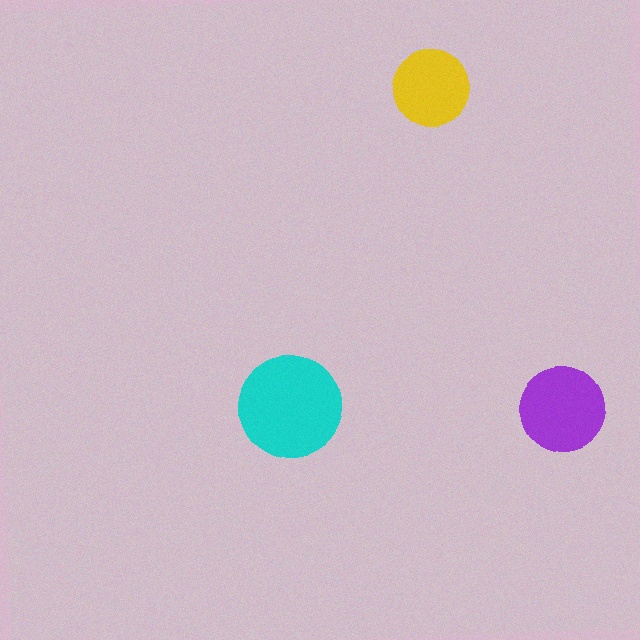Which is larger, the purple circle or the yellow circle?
The purple one.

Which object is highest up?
The yellow circle is topmost.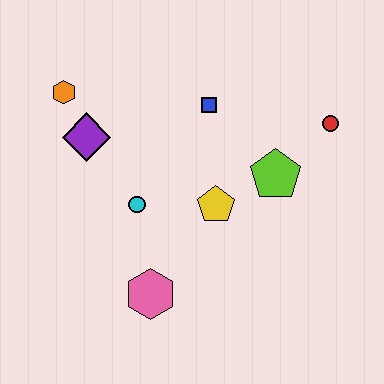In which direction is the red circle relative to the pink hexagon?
The red circle is to the right of the pink hexagon.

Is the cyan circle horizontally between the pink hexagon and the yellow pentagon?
No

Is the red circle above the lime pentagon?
Yes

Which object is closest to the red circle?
The lime pentagon is closest to the red circle.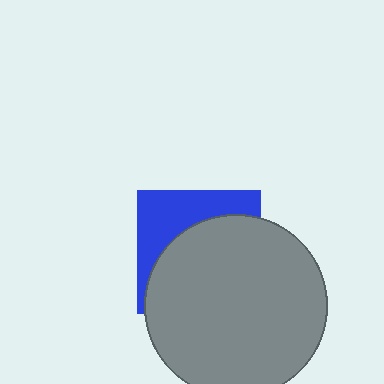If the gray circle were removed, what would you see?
You would see the complete blue square.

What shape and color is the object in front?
The object in front is a gray circle.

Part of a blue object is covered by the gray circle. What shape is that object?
It is a square.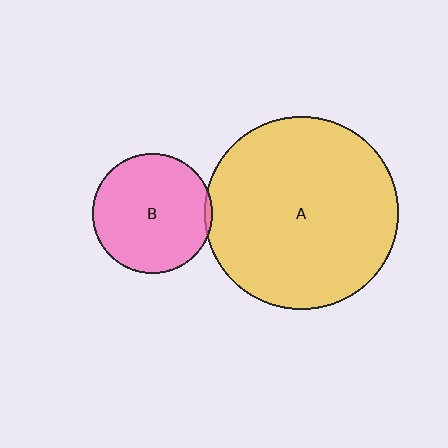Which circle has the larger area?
Circle A (yellow).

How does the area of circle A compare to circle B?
Approximately 2.6 times.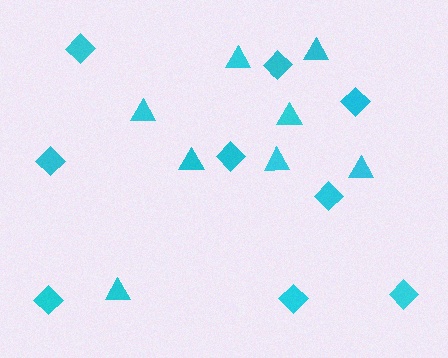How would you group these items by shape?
There are 2 groups: one group of diamonds (9) and one group of triangles (8).